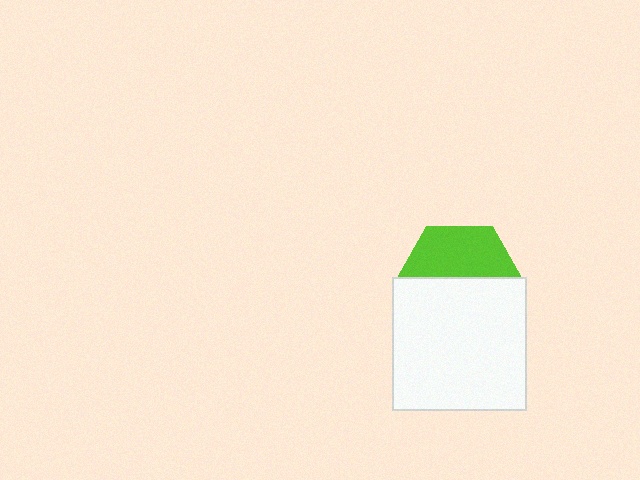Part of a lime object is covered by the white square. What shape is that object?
It is a hexagon.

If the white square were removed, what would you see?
You would see the complete lime hexagon.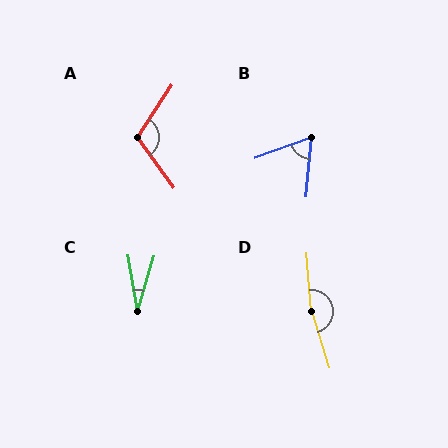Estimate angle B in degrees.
Approximately 64 degrees.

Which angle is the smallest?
C, at approximately 27 degrees.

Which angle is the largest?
D, at approximately 168 degrees.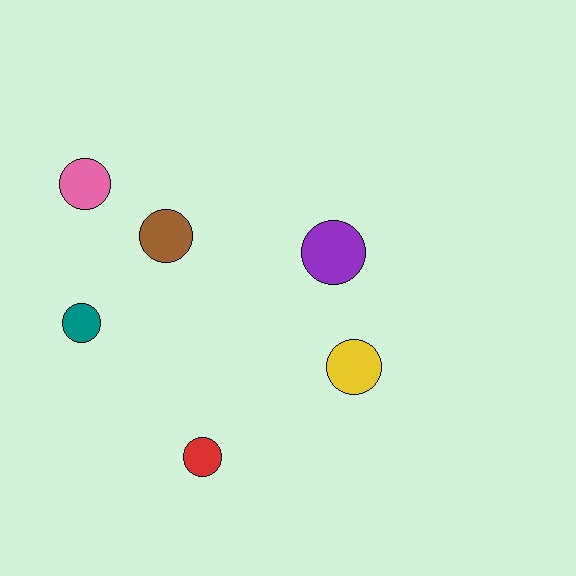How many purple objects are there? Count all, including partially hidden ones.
There is 1 purple object.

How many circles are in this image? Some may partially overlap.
There are 6 circles.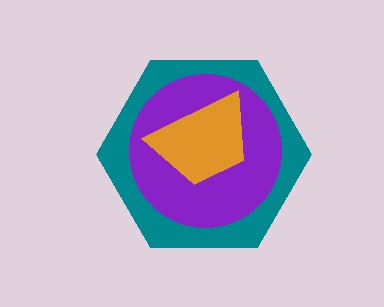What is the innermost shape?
The orange trapezoid.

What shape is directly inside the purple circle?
The orange trapezoid.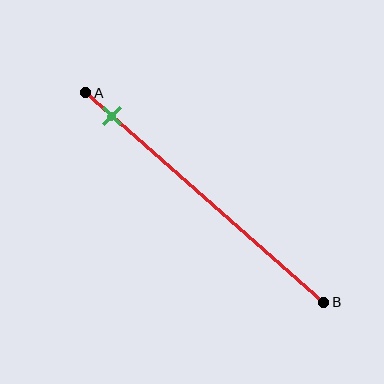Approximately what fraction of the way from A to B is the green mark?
The green mark is approximately 10% of the way from A to B.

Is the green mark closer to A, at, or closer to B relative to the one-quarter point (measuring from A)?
The green mark is closer to point A than the one-quarter point of segment AB.